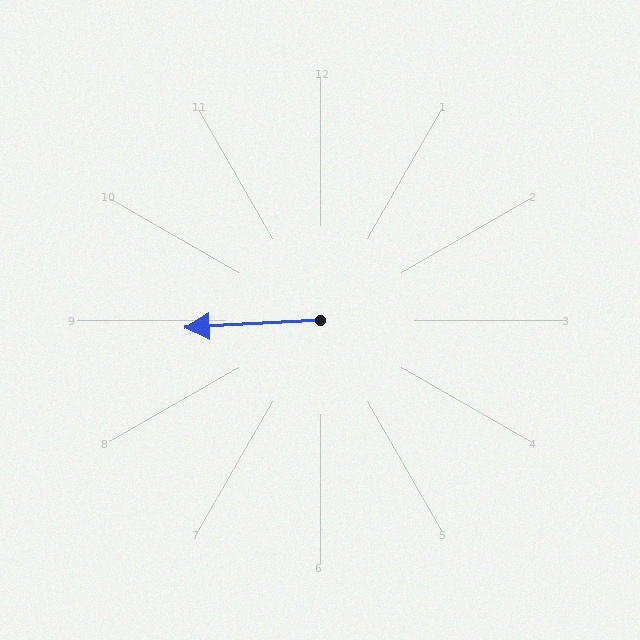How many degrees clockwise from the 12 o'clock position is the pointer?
Approximately 267 degrees.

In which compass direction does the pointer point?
West.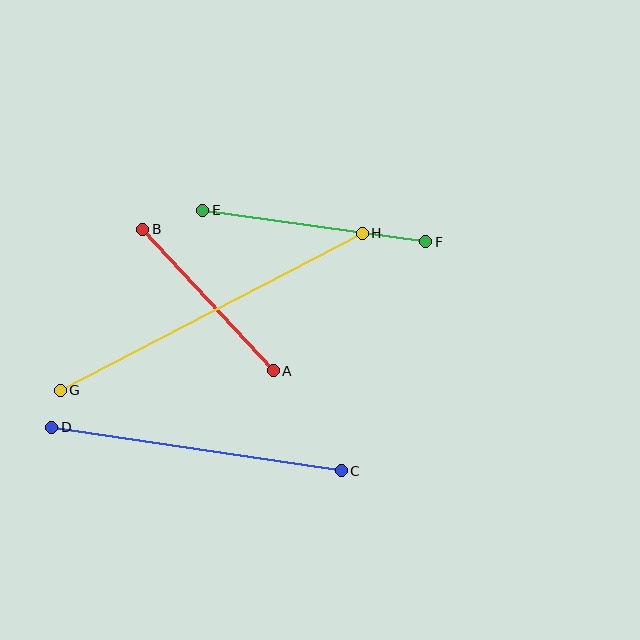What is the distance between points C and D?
The distance is approximately 293 pixels.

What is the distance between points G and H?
The distance is approximately 340 pixels.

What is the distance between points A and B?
The distance is approximately 192 pixels.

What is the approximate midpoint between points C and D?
The midpoint is at approximately (196, 449) pixels.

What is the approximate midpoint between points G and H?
The midpoint is at approximately (211, 312) pixels.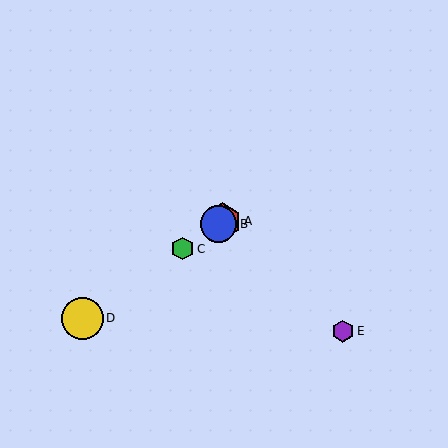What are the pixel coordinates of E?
Object E is at (343, 331).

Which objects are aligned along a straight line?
Objects A, B, C, D are aligned along a straight line.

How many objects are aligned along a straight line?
4 objects (A, B, C, D) are aligned along a straight line.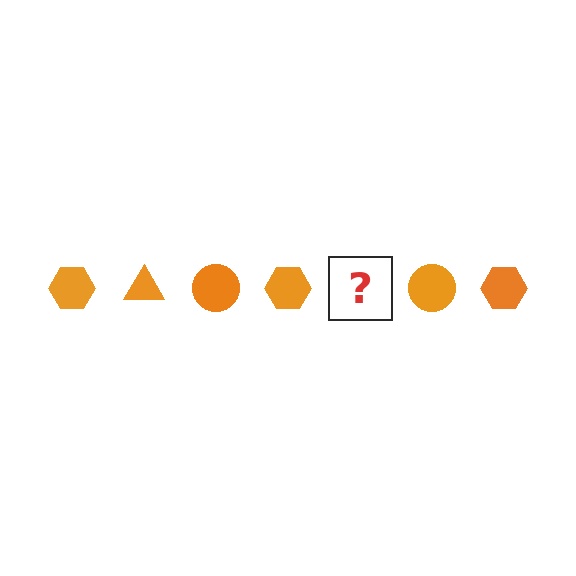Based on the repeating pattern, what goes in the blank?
The blank should be an orange triangle.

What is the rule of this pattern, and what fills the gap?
The rule is that the pattern cycles through hexagon, triangle, circle shapes in orange. The gap should be filled with an orange triangle.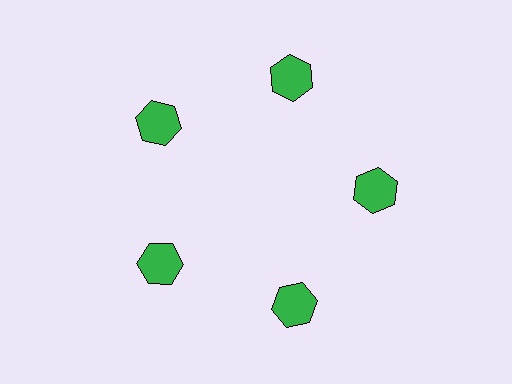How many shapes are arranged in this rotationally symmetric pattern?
There are 5 shapes, arranged in 5 groups of 1.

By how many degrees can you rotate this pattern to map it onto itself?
The pattern maps onto itself every 72 degrees of rotation.